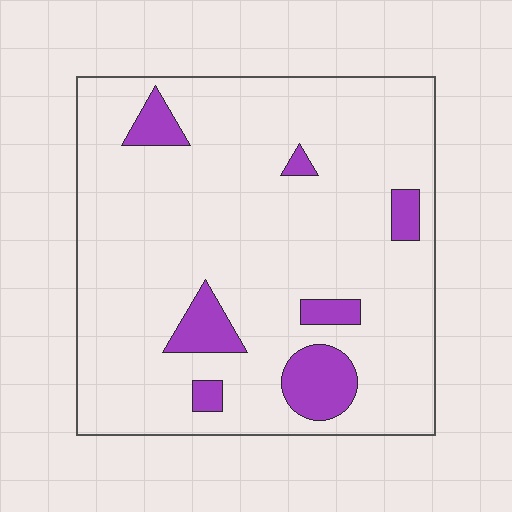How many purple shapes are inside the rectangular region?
7.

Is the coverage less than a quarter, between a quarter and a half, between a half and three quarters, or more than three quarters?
Less than a quarter.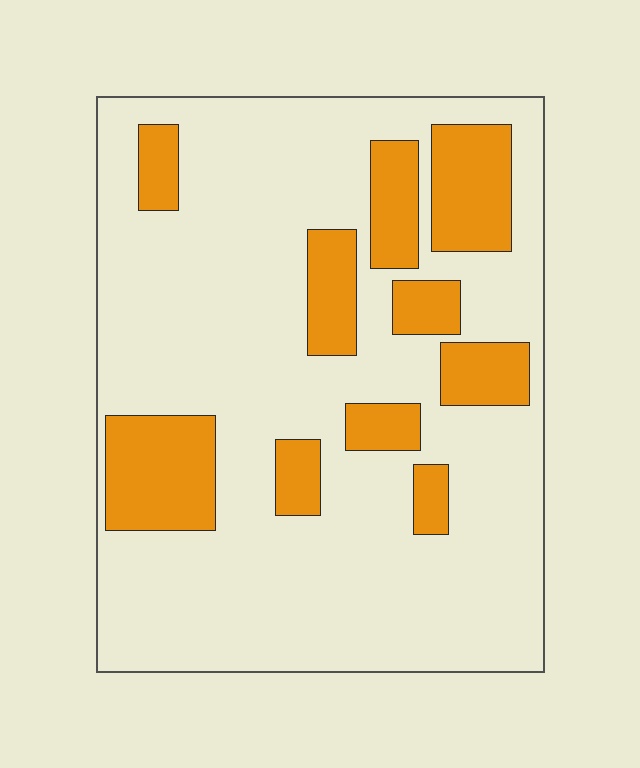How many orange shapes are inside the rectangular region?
10.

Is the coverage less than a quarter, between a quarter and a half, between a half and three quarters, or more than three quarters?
Less than a quarter.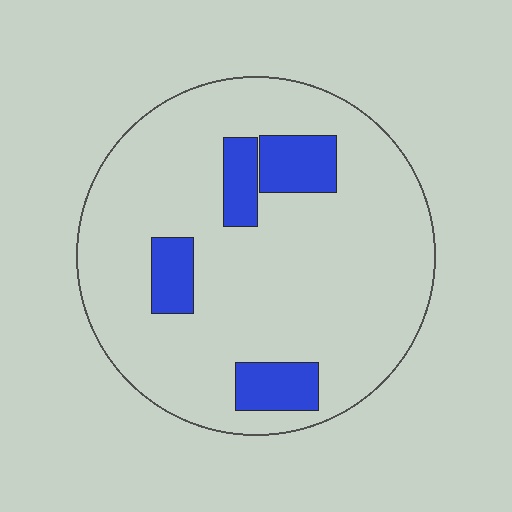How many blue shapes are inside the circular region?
4.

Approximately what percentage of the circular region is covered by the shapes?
Approximately 15%.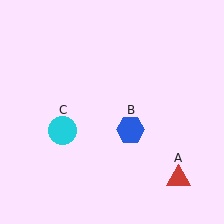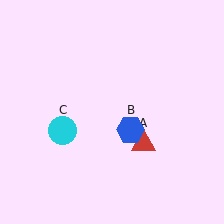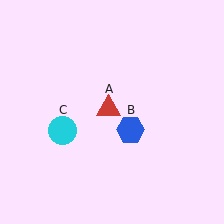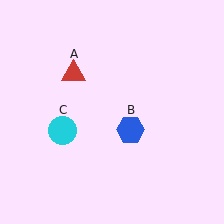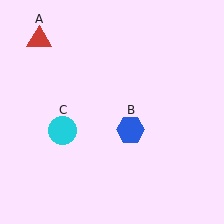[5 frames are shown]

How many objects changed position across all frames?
1 object changed position: red triangle (object A).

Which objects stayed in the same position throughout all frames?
Blue hexagon (object B) and cyan circle (object C) remained stationary.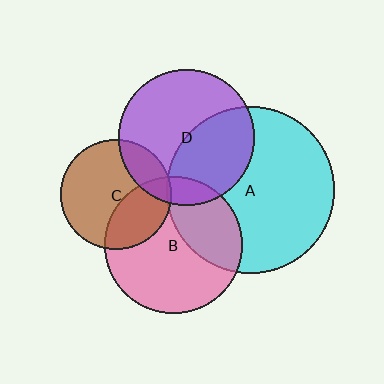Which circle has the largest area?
Circle A (cyan).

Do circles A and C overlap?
Yes.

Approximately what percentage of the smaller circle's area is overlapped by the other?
Approximately 5%.